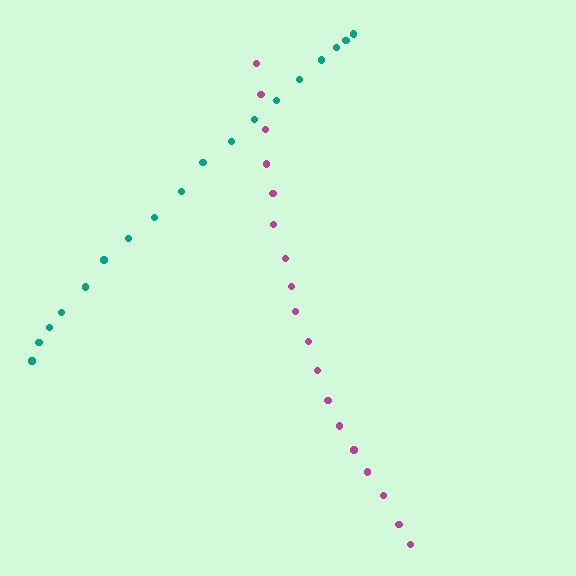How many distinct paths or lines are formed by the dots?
There are 2 distinct paths.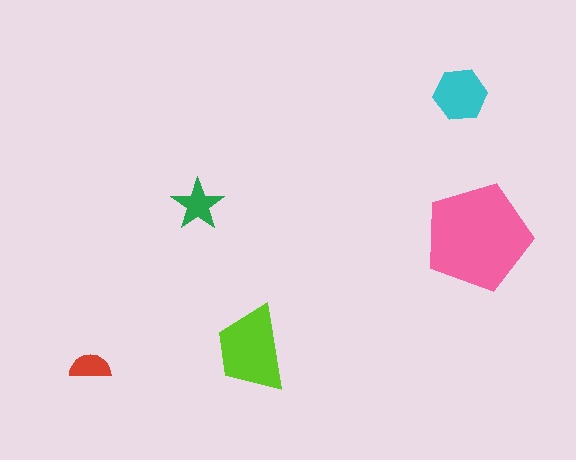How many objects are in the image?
There are 5 objects in the image.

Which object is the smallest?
The red semicircle.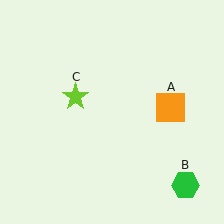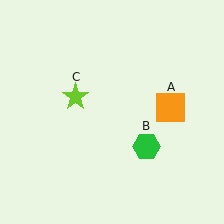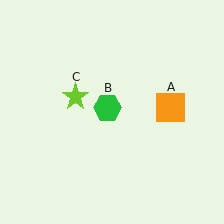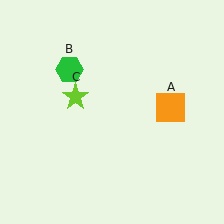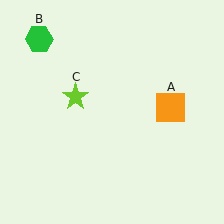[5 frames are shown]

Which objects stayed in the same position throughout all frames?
Orange square (object A) and lime star (object C) remained stationary.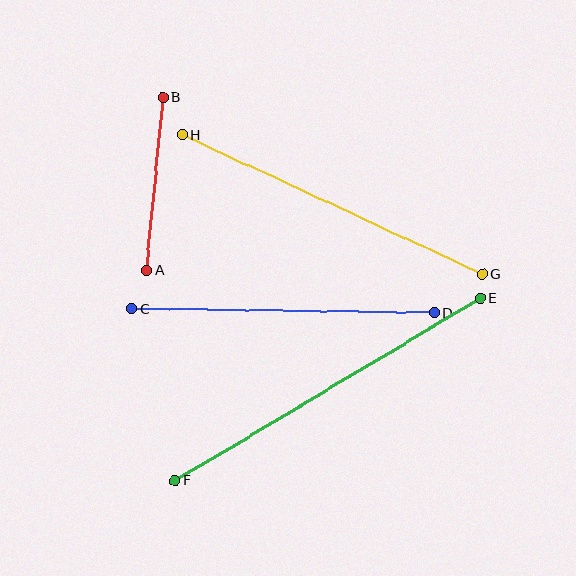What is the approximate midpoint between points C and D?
The midpoint is at approximately (283, 311) pixels.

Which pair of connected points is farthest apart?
Points E and F are farthest apart.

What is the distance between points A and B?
The distance is approximately 174 pixels.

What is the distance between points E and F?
The distance is approximately 356 pixels.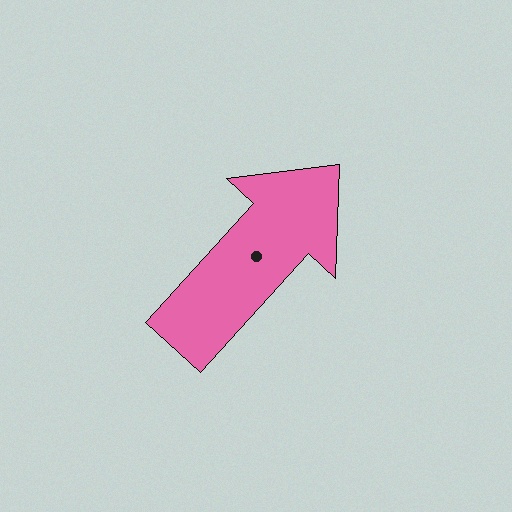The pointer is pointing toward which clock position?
Roughly 1 o'clock.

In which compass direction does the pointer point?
Northeast.